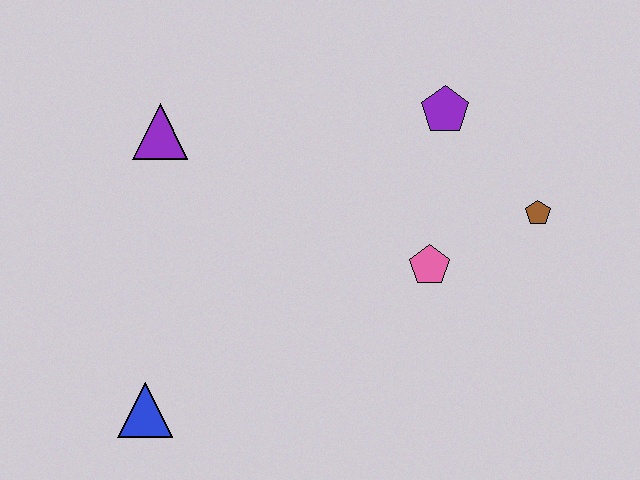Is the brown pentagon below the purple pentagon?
Yes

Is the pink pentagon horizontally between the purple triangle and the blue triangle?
No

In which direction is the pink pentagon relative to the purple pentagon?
The pink pentagon is below the purple pentagon.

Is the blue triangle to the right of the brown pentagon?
No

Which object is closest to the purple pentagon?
The brown pentagon is closest to the purple pentagon.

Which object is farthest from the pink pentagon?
The blue triangle is farthest from the pink pentagon.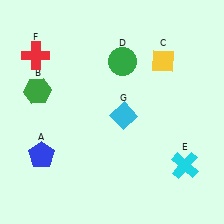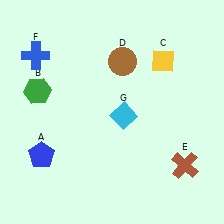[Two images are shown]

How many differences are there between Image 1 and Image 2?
There are 3 differences between the two images.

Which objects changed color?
D changed from green to brown. E changed from cyan to brown. F changed from red to blue.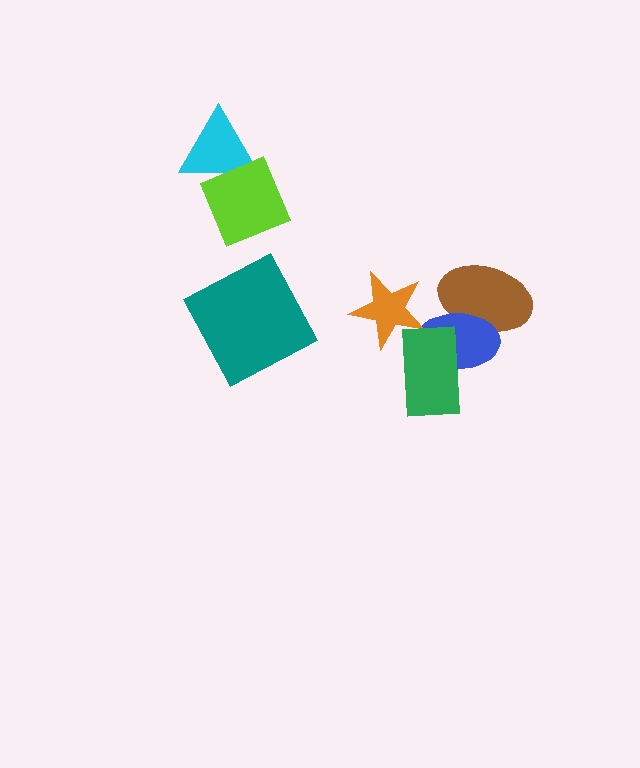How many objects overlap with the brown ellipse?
1 object overlaps with the brown ellipse.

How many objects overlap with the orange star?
2 objects overlap with the orange star.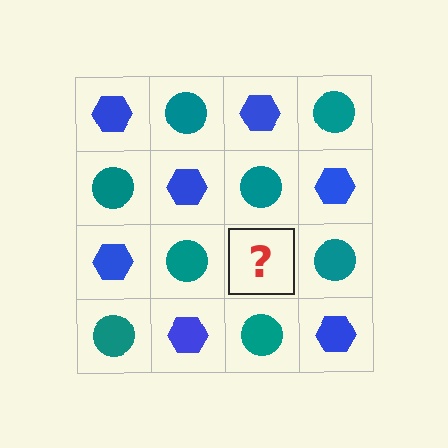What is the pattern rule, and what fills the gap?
The rule is that it alternates blue hexagon and teal circle in a checkerboard pattern. The gap should be filled with a blue hexagon.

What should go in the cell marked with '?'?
The missing cell should contain a blue hexagon.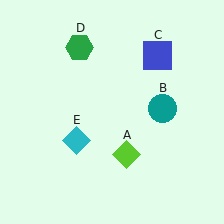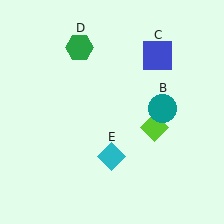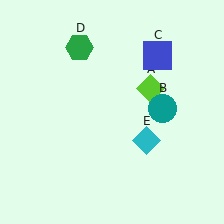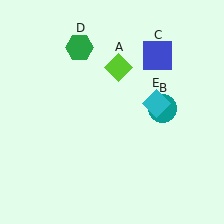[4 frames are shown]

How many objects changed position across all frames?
2 objects changed position: lime diamond (object A), cyan diamond (object E).